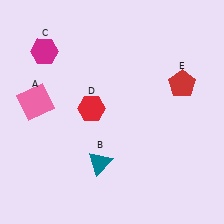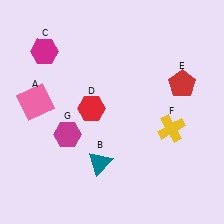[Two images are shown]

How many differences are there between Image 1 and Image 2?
There are 2 differences between the two images.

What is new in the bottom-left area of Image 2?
A magenta hexagon (G) was added in the bottom-left area of Image 2.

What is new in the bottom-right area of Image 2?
A yellow cross (F) was added in the bottom-right area of Image 2.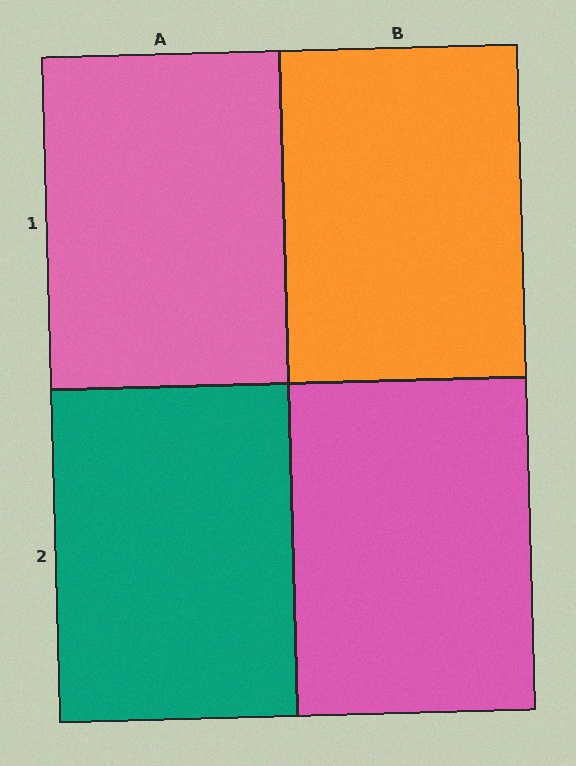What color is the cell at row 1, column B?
Orange.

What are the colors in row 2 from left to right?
Teal, pink.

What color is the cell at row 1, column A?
Pink.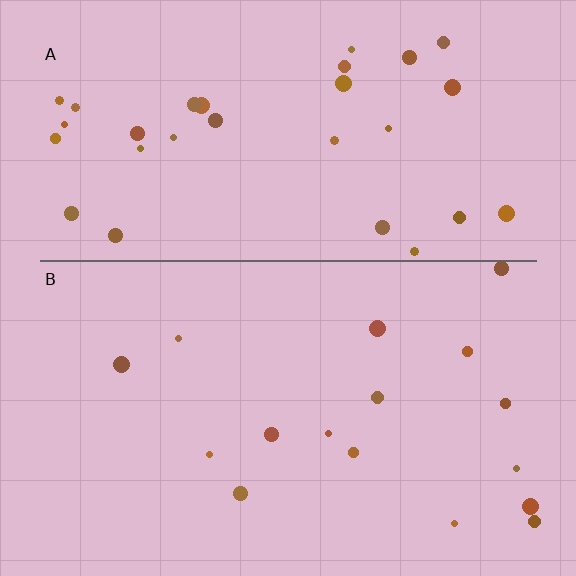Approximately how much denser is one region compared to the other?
Approximately 1.9× — region A over region B.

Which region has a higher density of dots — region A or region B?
A (the top).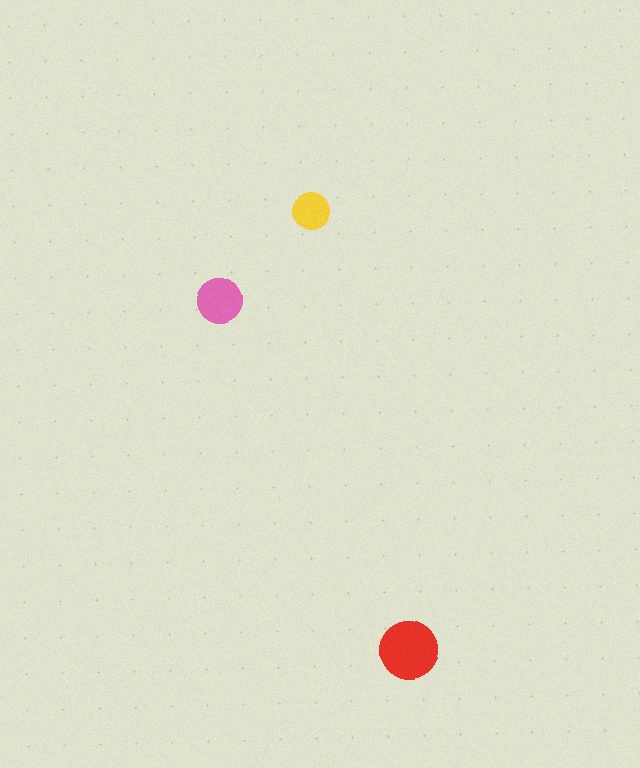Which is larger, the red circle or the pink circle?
The red one.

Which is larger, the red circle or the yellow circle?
The red one.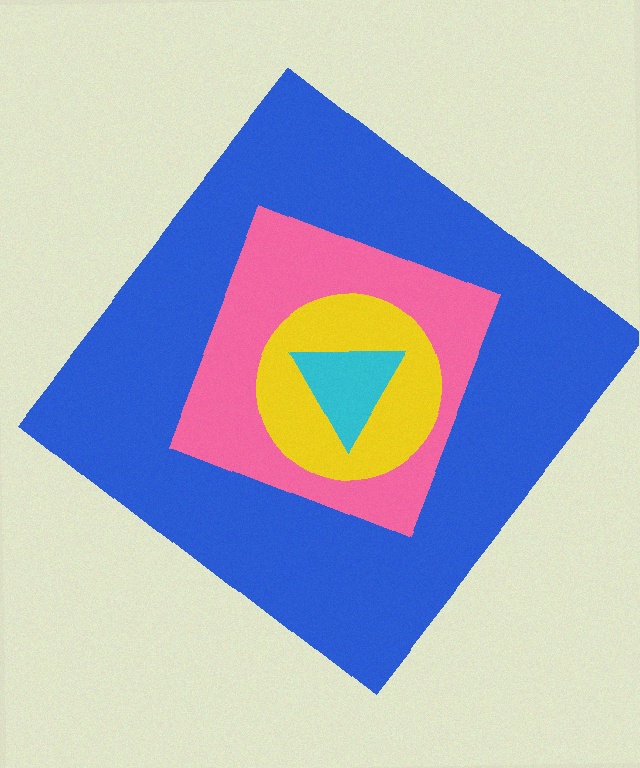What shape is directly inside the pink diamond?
The yellow circle.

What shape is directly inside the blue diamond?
The pink diamond.